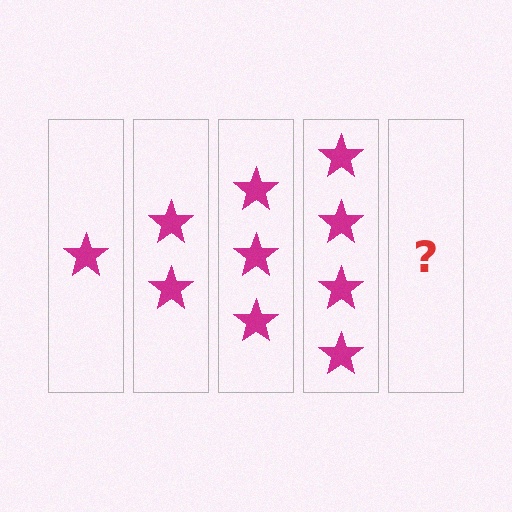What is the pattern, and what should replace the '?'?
The pattern is that each step adds one more star. The '?' should be 5 stars.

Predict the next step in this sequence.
The next step is 5 stars.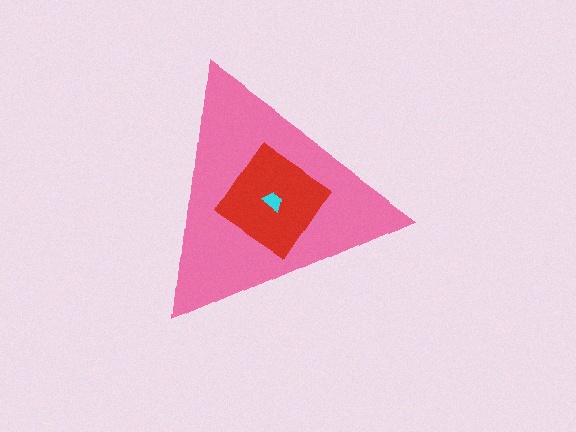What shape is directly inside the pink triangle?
The red diamond.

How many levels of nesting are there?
3.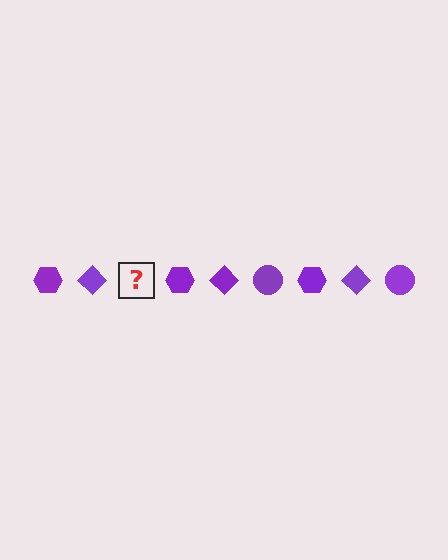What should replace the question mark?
The question mark should be replaced with a purple circle.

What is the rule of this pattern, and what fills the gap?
The rule is that the pattern cycles through hexagon, diamond, circle shapes in purple. The gap should be filled with a purple circle.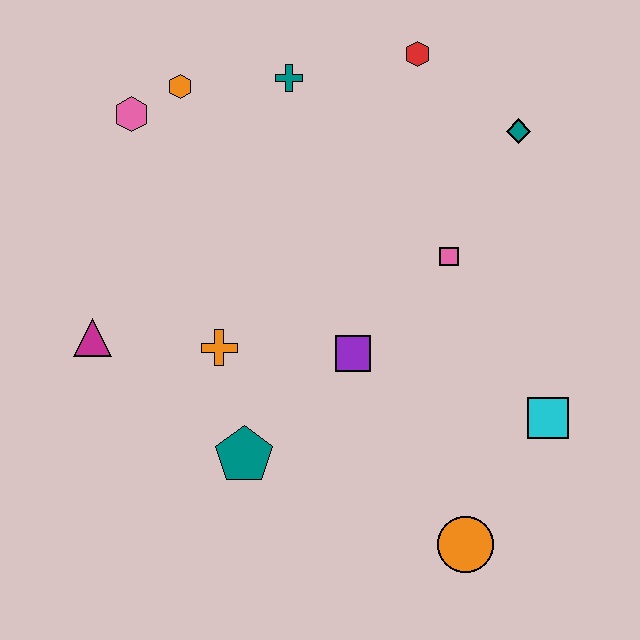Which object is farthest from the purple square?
The pink hexagon is farthest from the purple square.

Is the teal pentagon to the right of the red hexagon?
No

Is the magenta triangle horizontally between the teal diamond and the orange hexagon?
No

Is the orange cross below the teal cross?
Yes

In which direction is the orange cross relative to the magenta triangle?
The orange cross is to the right of the magenta triangle.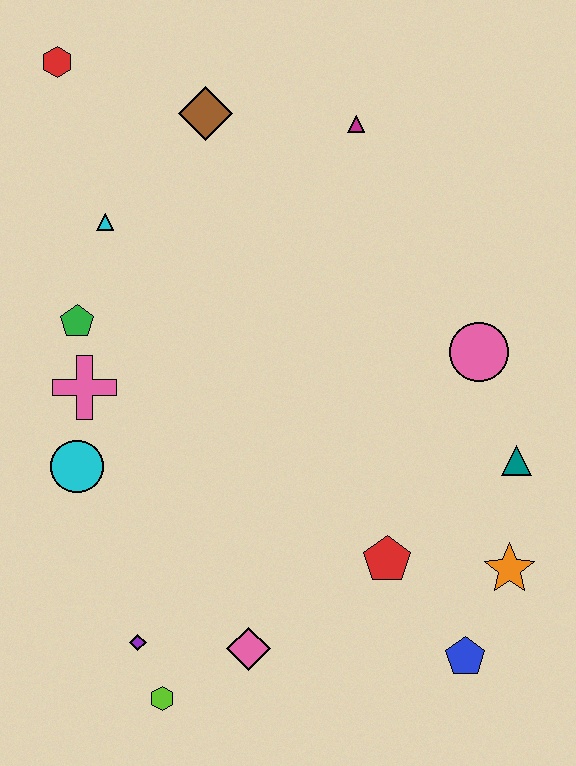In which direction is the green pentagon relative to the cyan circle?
The green pentagon is above the cyan circle.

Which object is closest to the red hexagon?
The brown diamond is closest to the red hexagon.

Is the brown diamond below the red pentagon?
No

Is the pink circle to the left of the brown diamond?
No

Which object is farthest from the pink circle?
The red hexagon is farthest from the pink circle.